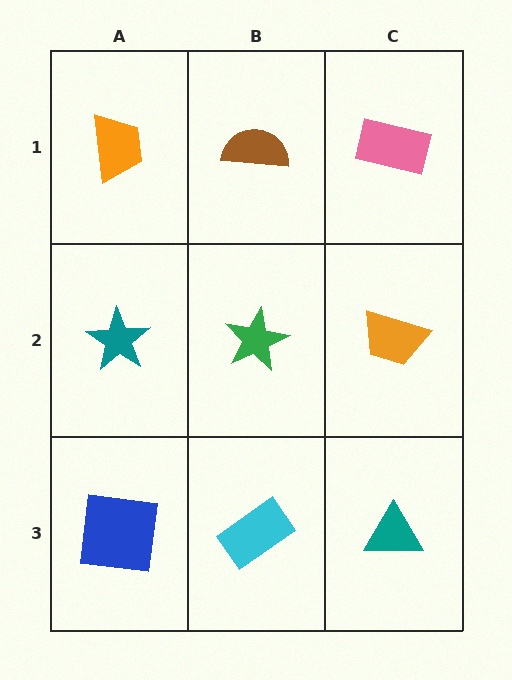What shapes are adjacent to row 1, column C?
An orange trapezoid (row 2, column C), a brown semicircle (row 1, column B).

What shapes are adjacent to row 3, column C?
An orange trapezoid (row 2, column C), a cyan rectangle (row 3, column B).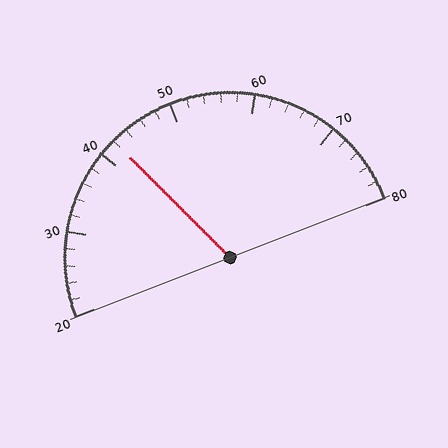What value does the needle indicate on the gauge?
The needle indicates approximately 42.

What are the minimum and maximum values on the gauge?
The gauge ranges from 20 to 80.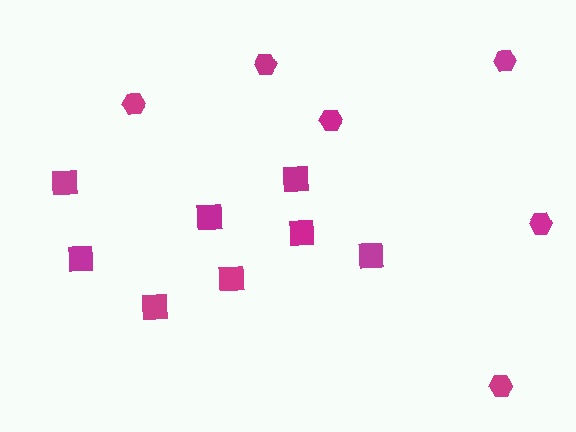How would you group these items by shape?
There are 2 groups: one group of squares (8) and one group of hexagons (6).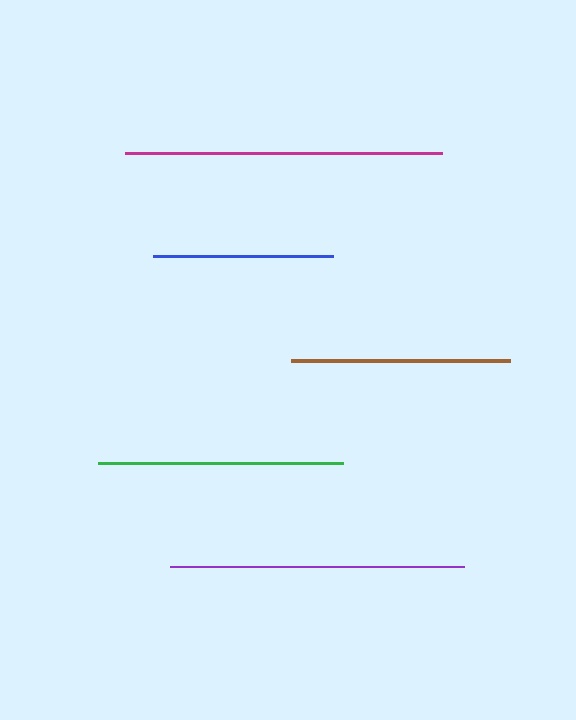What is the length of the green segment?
The green segment is approximately 245 pixels long.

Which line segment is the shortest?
The blue line is the shortest at approximately 179 pixels.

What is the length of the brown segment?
The brown segment is approximately 219 pixels long.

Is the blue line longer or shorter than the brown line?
The brown line is longer than the blue line.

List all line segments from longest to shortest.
From longest to shortest: magenta, purple, green, brown, blue.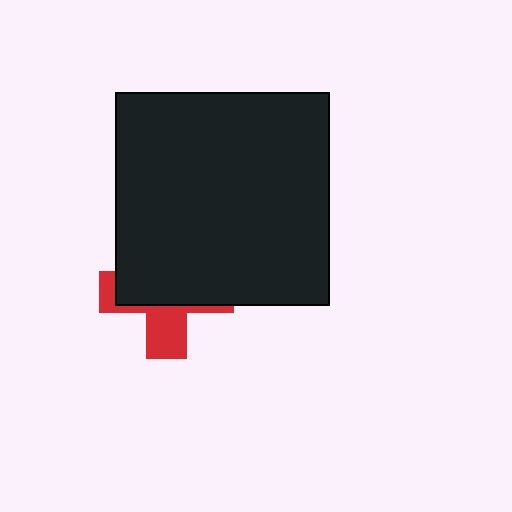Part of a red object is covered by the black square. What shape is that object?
It is a cross.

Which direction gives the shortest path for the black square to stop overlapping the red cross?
Moving up gives the shortest separation.